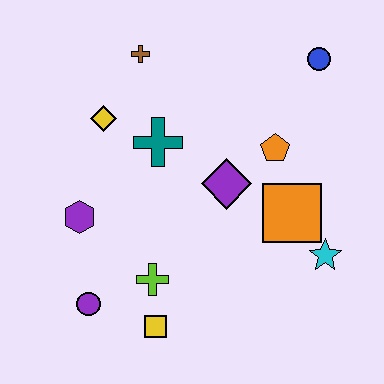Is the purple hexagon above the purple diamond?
No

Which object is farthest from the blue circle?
The purple circle is farthest from the blue circle.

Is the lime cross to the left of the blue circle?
Yes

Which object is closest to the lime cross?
The yellow square is closest to the lime cross.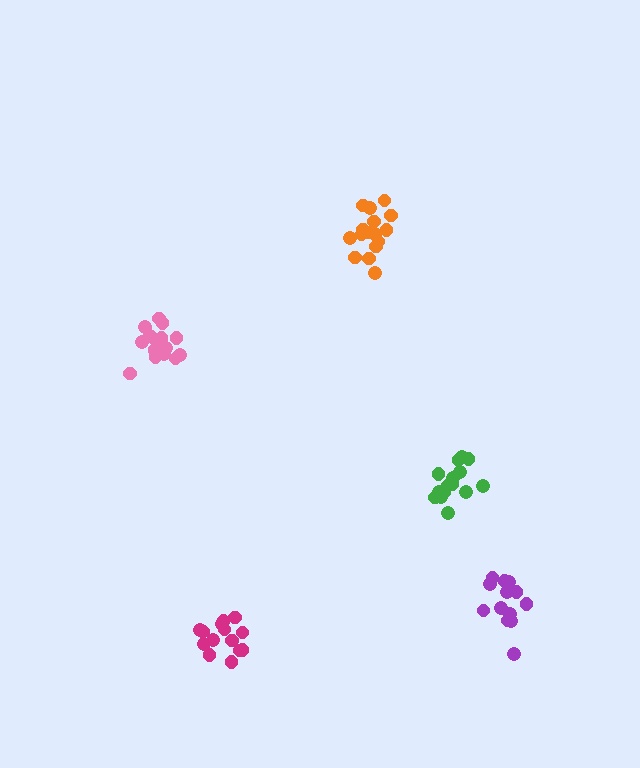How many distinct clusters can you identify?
There are 5 distinct clusters.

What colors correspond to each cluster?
The clusters are colored: orange, green, magenta, purple, pink.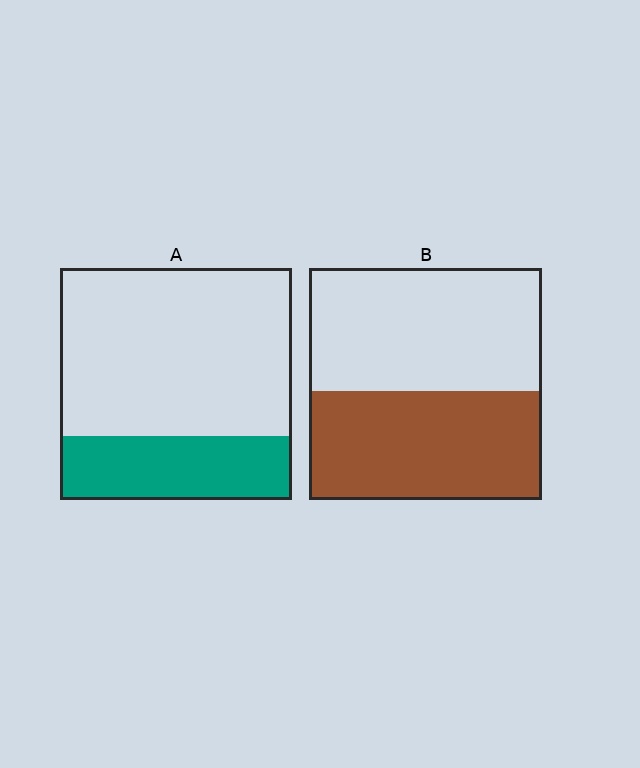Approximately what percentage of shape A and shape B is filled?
A is approximately 30% and B is approximately 45%.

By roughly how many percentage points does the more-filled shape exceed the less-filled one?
By roughly 20 percentage points (B over A).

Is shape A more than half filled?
No.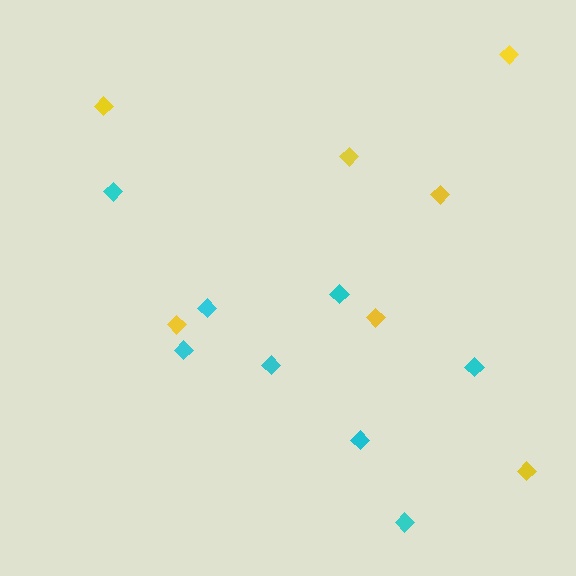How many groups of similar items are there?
There are 2 groups: one group of yellow diamonds (7) and one group of cyan diamonds (8).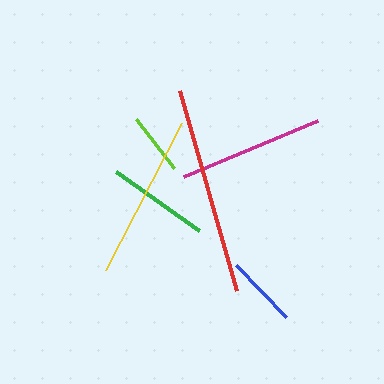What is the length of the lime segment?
The lime segment is approximately 62 pixels long.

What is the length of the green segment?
The green segment is approximately 102 pixels long.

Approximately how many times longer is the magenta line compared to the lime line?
The magenta line is approximately 2.3 times the length of the lime line.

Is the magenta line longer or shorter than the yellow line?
The yellow line is longer than the magenta line.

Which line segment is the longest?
The red line is the longest at approximately 209 pixels.